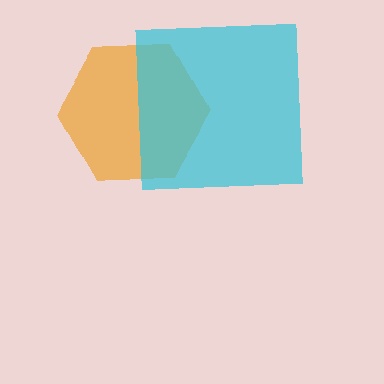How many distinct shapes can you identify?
There are 2 distinct shapes: an orange hexagon, a cyan square.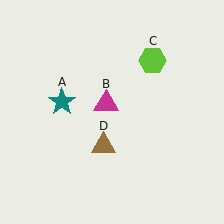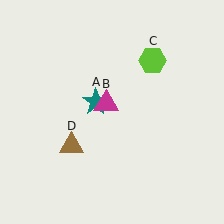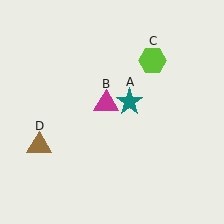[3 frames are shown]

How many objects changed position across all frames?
2 objects changed position: teal star (object A), brown triangle (object D).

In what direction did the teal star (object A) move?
The teal star (object A) moved right.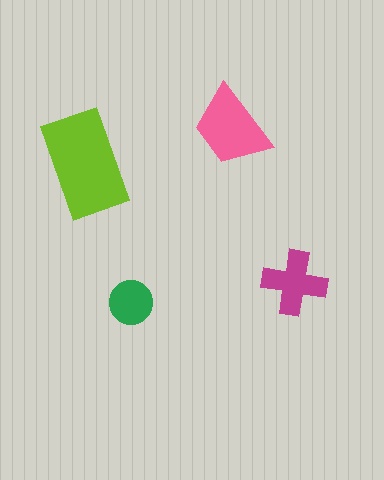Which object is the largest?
The lime rectangle.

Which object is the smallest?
The green circle.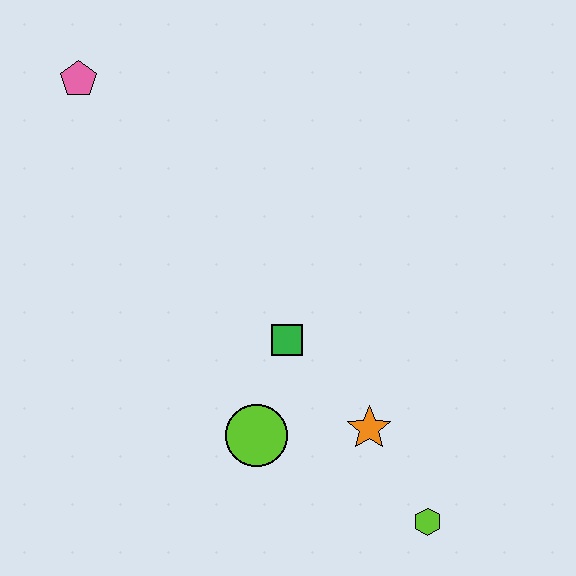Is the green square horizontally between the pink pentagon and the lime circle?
No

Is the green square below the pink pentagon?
Yes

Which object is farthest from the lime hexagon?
The pink pentagon is farthest from the lime hexagon.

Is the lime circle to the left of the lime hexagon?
Yes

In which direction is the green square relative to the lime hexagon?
The green square is above the lime hexagon.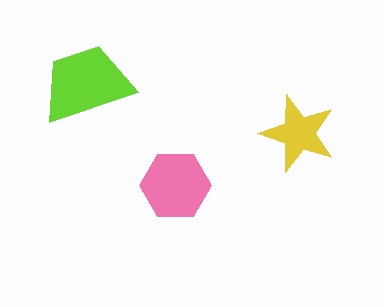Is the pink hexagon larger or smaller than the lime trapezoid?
Smaller.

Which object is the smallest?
The yellow star.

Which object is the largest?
The lime trapezoid.